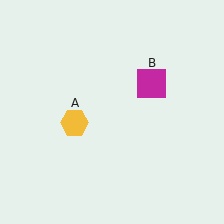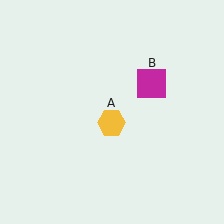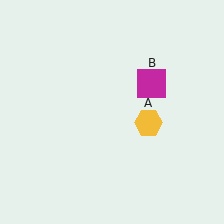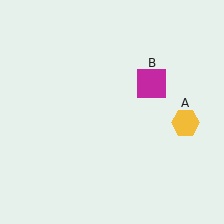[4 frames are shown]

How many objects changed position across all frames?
1 object changed position: yellow hexagon (object A).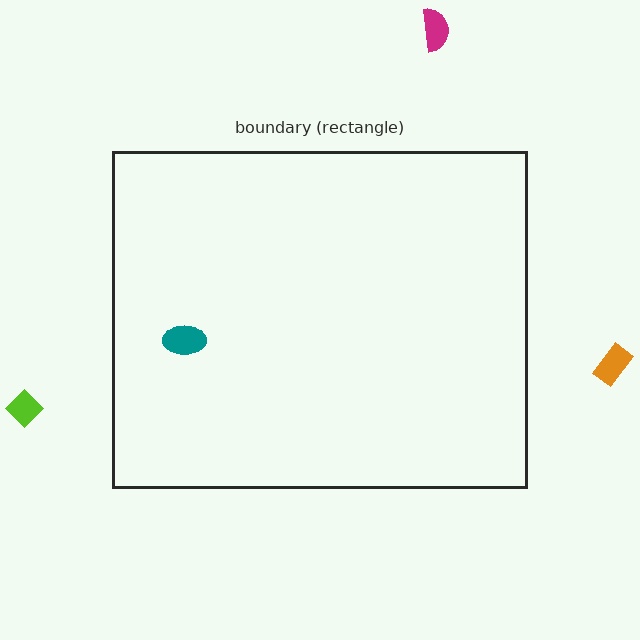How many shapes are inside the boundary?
1 inside, 3 outside.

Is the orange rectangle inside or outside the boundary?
Outside.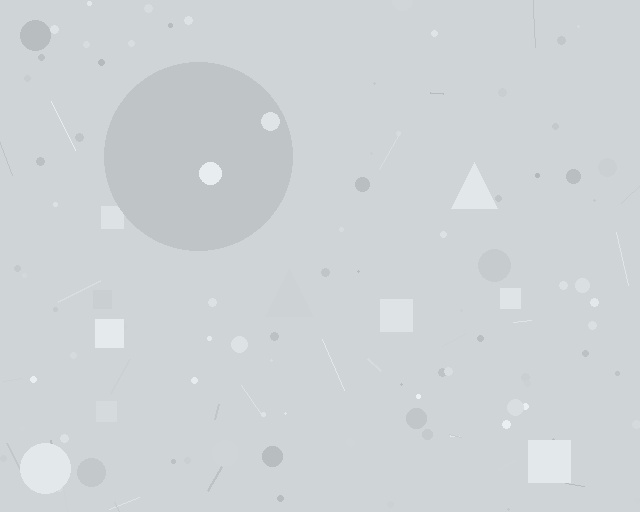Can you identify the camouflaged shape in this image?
The camouflaged shape is a circle.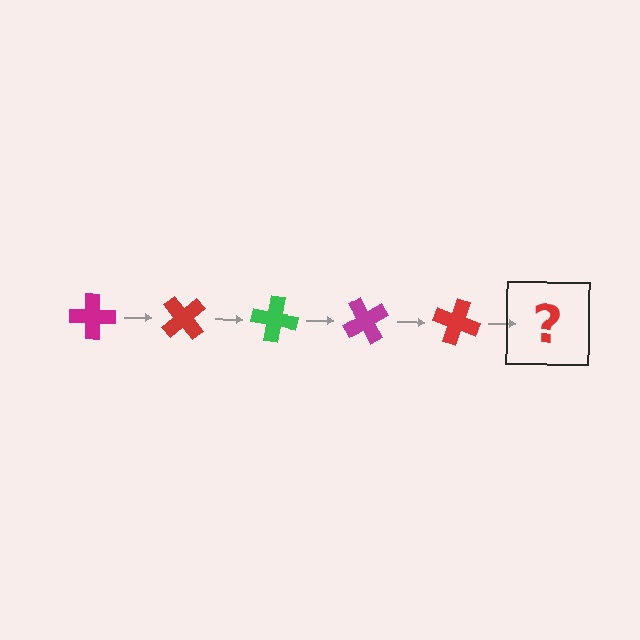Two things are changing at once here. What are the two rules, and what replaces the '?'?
The two rules are that it rotates 50 degrees each step and the color cycles through magenta, red, and green. The '?' should be a green cross, rotated 250 degrees from the start.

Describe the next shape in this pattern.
It should be a green cross, rotated 250 degrees from the start.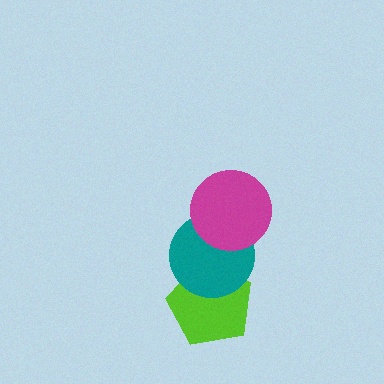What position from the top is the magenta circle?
The magenta circle is 1st from the top.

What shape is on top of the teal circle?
The magenta circle is on top of the teal circle.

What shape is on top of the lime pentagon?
The teal circle is on top of the lime pentagon.